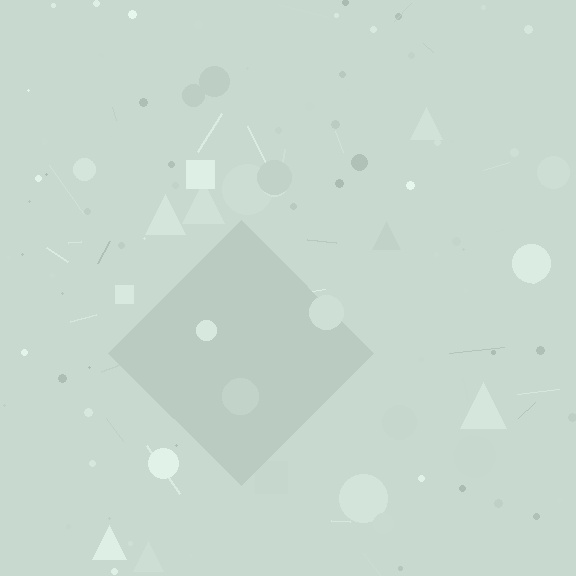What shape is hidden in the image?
A diamond is hidden in the image.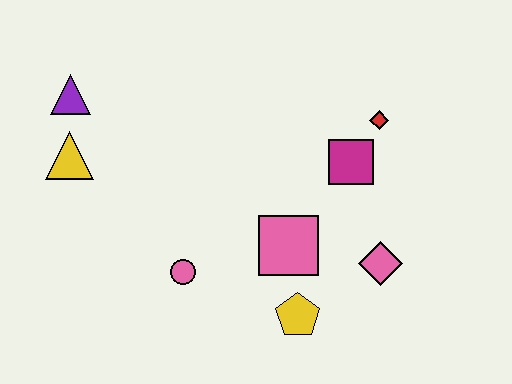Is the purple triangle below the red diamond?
No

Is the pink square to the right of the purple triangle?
Yes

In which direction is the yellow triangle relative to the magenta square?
The yellow triangle is to the left of the magenta square.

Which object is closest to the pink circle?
The pink square is closest to the pink circle.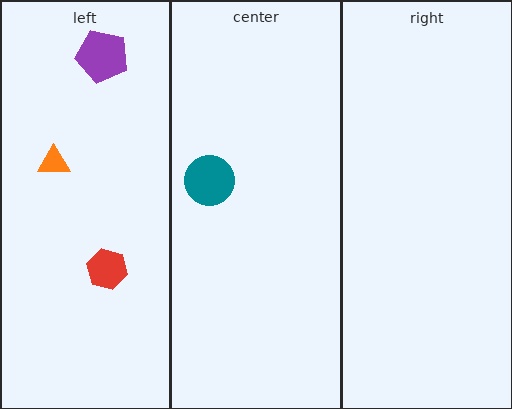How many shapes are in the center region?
1.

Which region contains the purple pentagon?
The left region.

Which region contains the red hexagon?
The left region.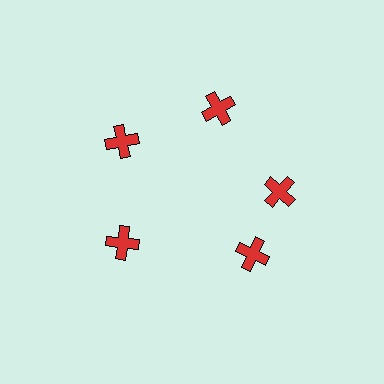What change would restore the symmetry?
The symmetry would be restored by rotating it back into even spacing with its neighbors so that all 5 crosses sit at equal angles and equal distance from the center.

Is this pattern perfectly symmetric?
No. The 5 red crosses are arranged in a ring, but one element near the 5 o'clock position is rotated out of alignment along the ring, breaking the 5-fold rotational symmetry.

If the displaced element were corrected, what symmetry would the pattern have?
It would have 5-fold rotational symmetry — the pattern would map onto itself every 72 degrees.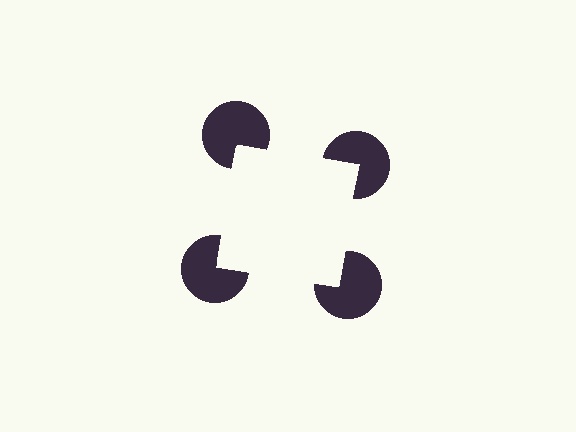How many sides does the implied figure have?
4 sides.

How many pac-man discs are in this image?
There are 4 — one at each vertex of the illusory square.